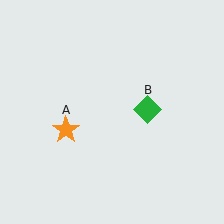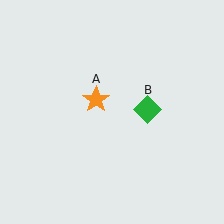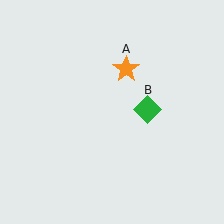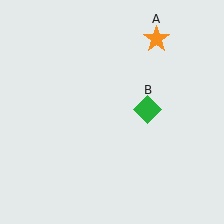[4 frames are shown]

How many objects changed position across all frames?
1 object changed position: orange star (object A).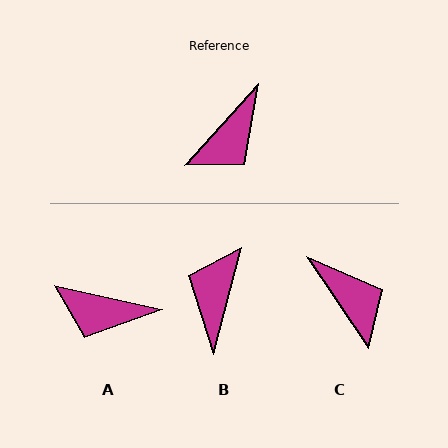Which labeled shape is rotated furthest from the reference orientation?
B, about 152 degrees away.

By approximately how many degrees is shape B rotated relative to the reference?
Approximately 152 degrees clockwise.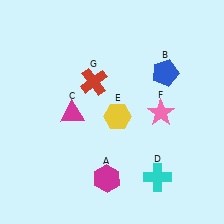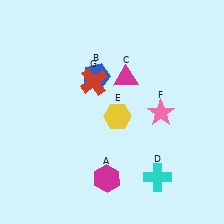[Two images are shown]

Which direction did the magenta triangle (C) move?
The magenta triangle (C) moved right.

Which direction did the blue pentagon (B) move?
The blue pentagon (B) moved left.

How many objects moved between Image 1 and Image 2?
2 objects moved between the two images.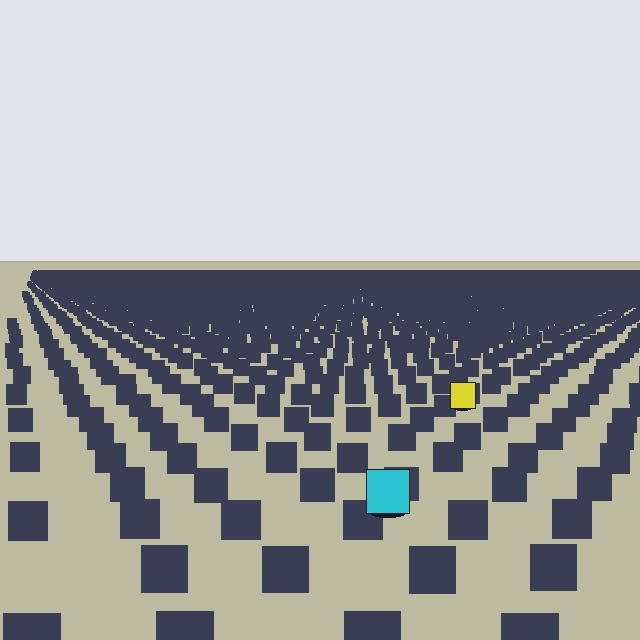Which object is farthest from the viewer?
The yellow square is farthest from the viewer. It appears smaller and the ground texture around it is denser.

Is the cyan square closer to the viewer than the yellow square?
Yes. The cyan square is closer — you can tell from the texture gradient: the ground texture is coarser near it.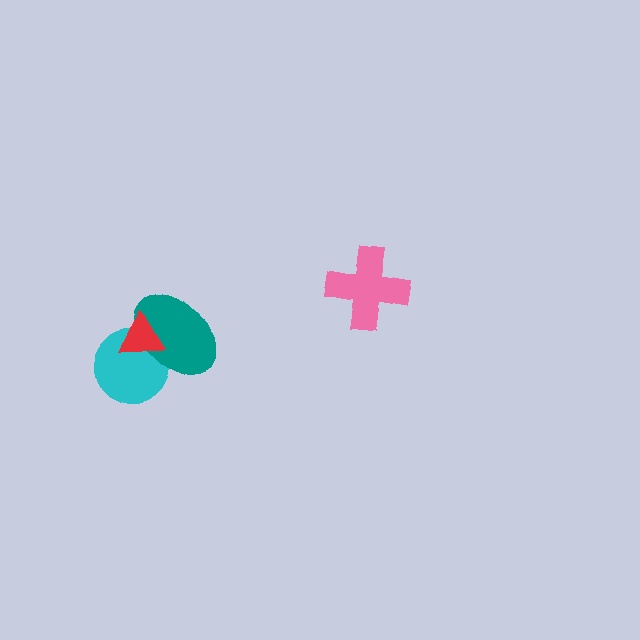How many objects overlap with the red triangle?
2 objects overlap with the red triangle.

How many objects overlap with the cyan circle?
2 objects overlap with the cyan circle.